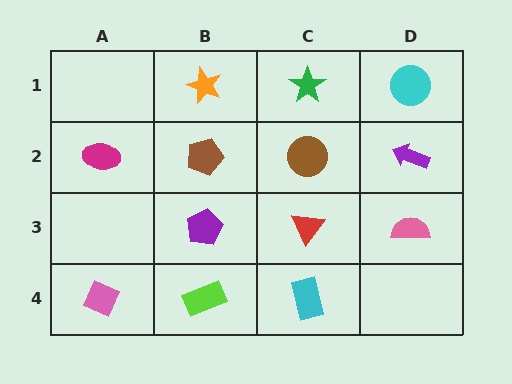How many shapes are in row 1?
3 shapes.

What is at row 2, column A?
A magenta ellipse.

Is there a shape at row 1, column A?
No, that cell is empty.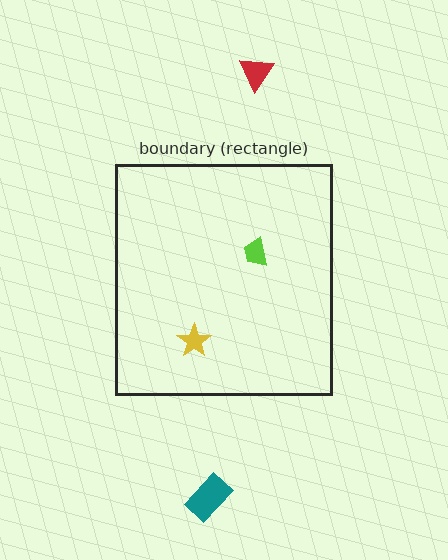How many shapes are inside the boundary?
2 inside, 2 outside.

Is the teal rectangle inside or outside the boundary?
Outside.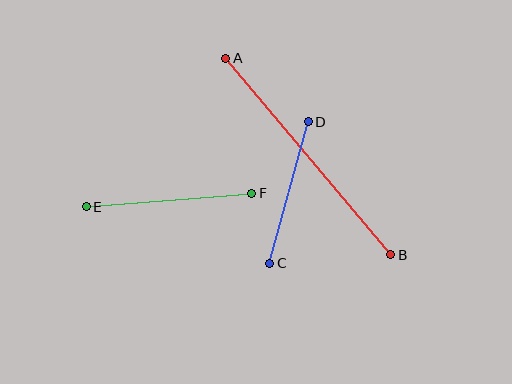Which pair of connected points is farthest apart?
Points A and B are farthest apart.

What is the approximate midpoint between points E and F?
The midpoint is at approximately (169, 200) pixels.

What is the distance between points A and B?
The distance is approximately 257 pixels.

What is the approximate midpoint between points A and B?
The midpoint is at approximately (308, 156) pixels.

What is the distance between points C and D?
The distance is approximately 146 pixels.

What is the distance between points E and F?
The distance is approximately 166 pixels.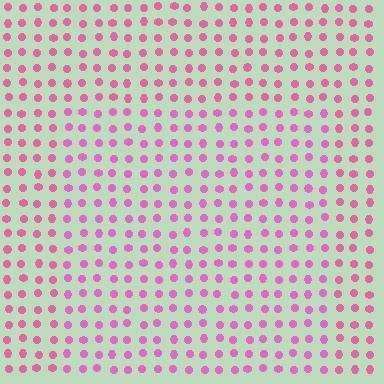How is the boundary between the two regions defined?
The boundary is defined purely by a slight shift in hue (about 19 degrees). Spacing, size, and orientation are identical on both sides.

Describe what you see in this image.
The image is filled with small pink elements in a uniform arrangement. A rectangle-shaped region is visible where the elements are tinted to a slightly different hue, forming a subtle color boundary.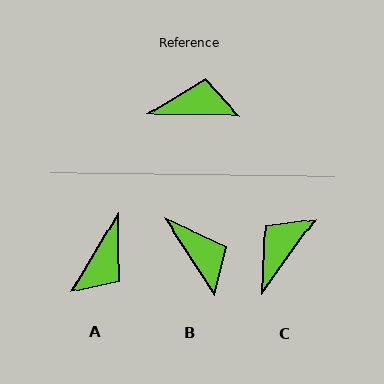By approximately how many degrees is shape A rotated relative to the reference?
Approximately 120 degrees clockwise.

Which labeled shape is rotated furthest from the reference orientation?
A, about 120 degrees away.